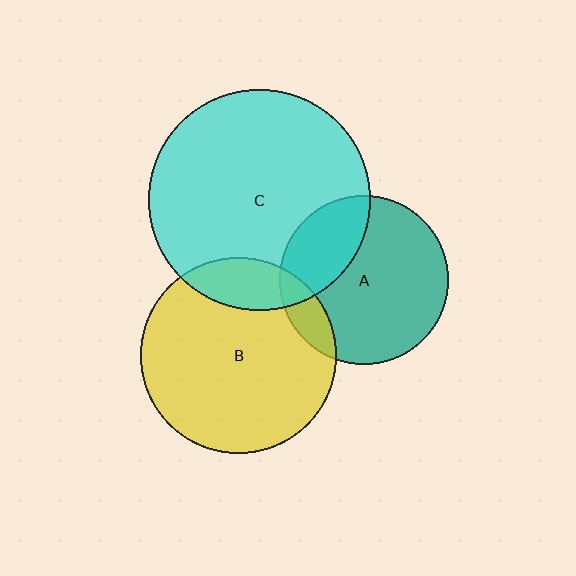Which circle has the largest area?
Circle C (cyan).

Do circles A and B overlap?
Yes.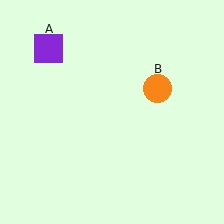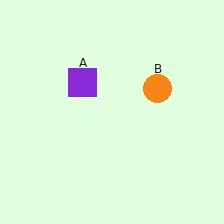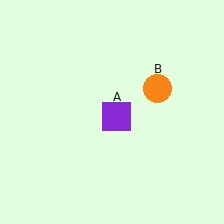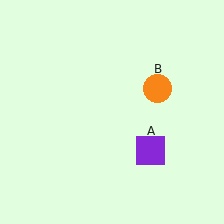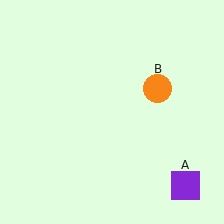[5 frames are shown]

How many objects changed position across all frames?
1 object changed position: purple square (object A).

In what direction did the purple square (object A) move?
The purple square (object A) moved down and to the right.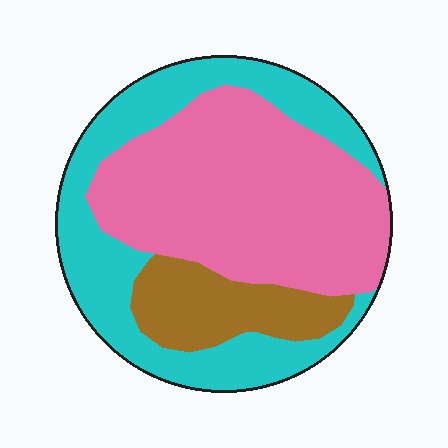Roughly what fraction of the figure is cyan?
Cyan covers roughly 35% of the figure.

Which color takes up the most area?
Pink, at roughly 50%.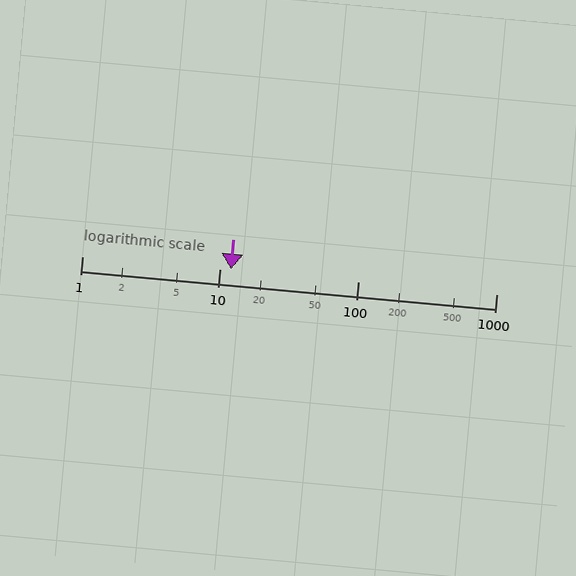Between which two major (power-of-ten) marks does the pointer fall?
The pointer is between 10 and 100.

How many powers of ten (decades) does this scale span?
The scale spans 3 decades, from 1 to 1000.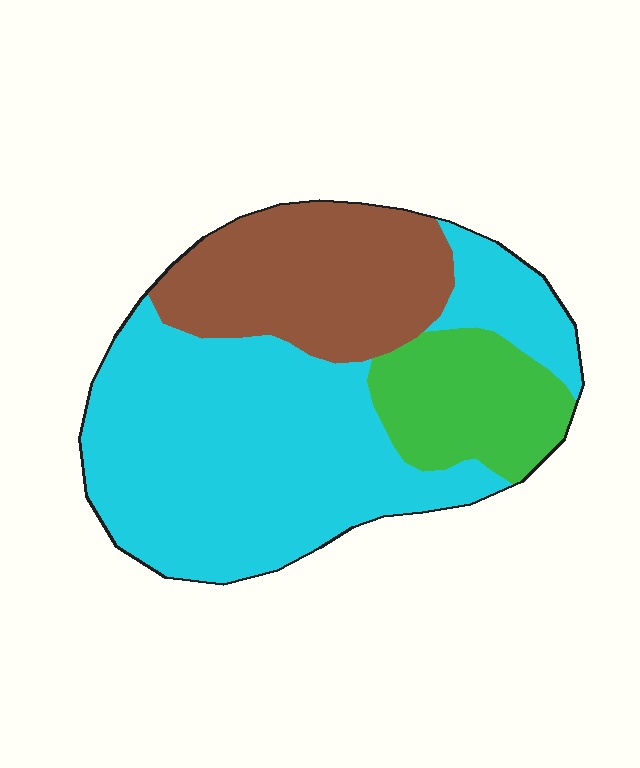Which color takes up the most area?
Cyan, at roughly 60%.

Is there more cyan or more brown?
Cyan.